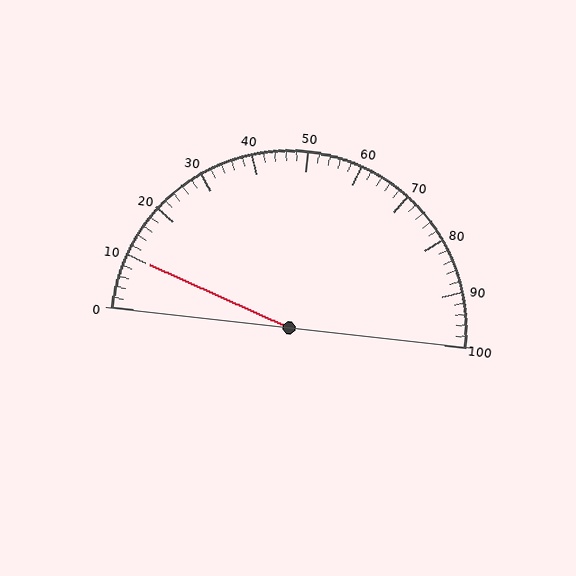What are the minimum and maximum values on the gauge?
The gauge ranges from 0 to 100.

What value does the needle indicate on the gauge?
The needle indicates approximately 10.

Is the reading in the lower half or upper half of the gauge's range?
The reading is in the lower half of the range (0 to 100).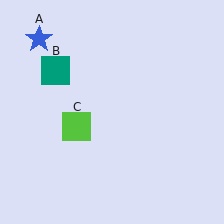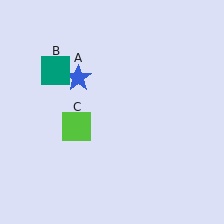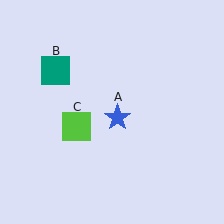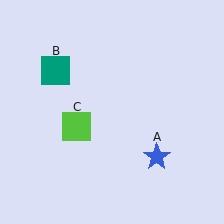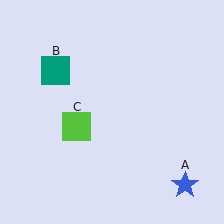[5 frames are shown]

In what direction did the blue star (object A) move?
The blue star (object A) moved down and to the right.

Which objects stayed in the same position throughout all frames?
Teal square (object B) and lime square (object C) remained stationary.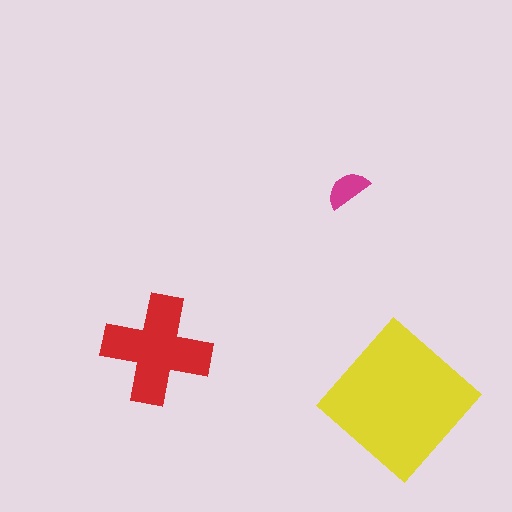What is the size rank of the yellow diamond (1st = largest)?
1st.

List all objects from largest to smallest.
The yellow diamond, the red cross, the magenta semicircle.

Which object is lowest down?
The yellow diamond is bottommost.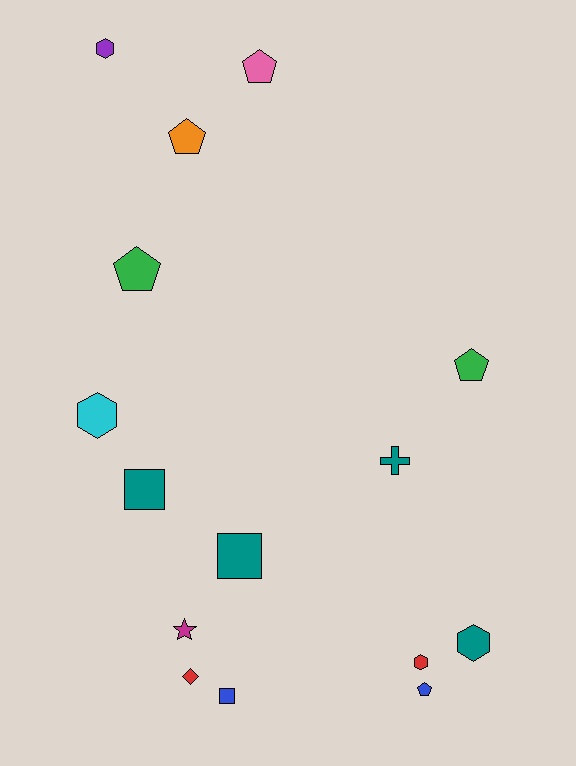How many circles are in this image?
There are no circles.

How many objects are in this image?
There are 15 objects.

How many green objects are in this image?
There are 2 green objects.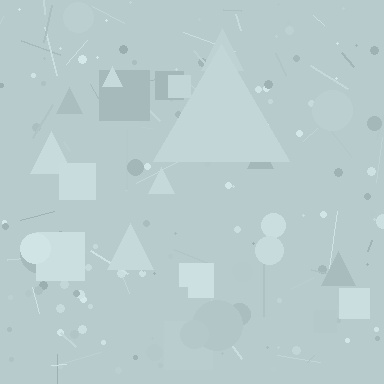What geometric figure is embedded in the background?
A triangle is embedded in the background.